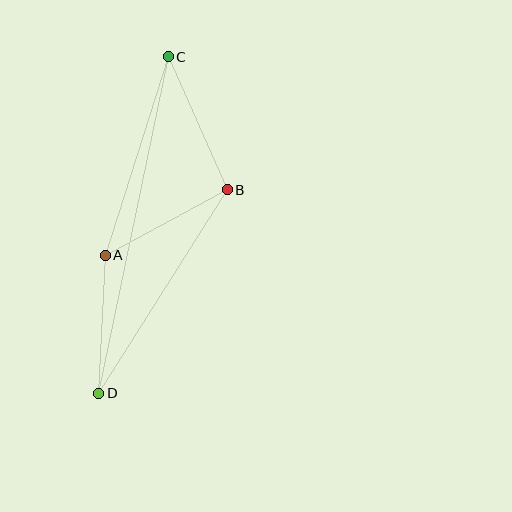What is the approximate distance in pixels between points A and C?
The distance between A and C is approximately 208 pixels.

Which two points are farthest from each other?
Points C and D are farthest from each other.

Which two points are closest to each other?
Points A and D are closest to each other.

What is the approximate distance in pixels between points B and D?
The distance between B and D is approximately 241 pixels.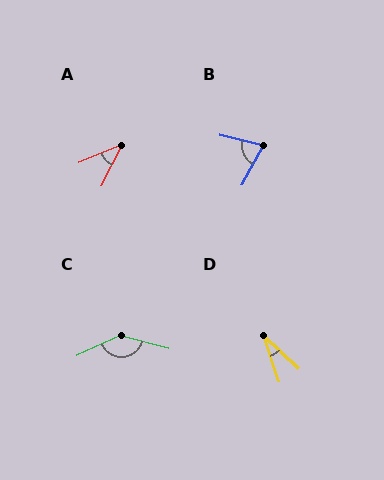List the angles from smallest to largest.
D (28°), A (41°), B (75°), C (140°).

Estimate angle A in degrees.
Approximately 41 degrees.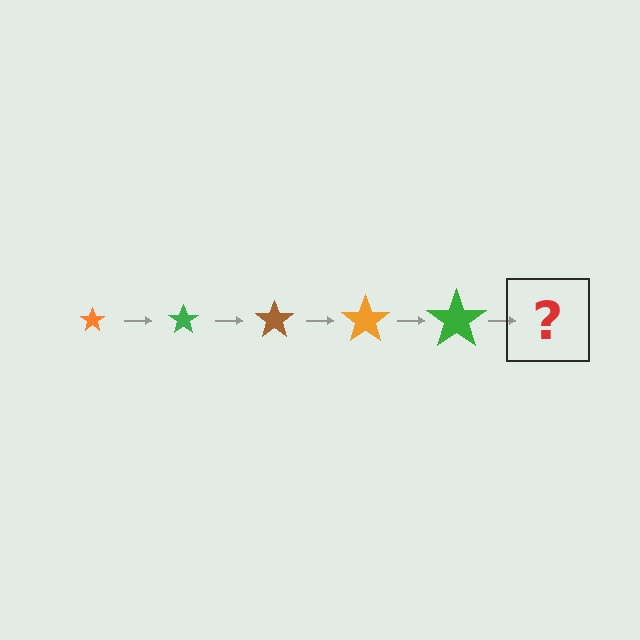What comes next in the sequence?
The next element should be a brown star, larger than the previous one.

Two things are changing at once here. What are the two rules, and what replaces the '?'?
The two rules are that the star grows larger each step and the color cycles through orange, green, and brown. The '?' should be a brown star, larger than the previous one.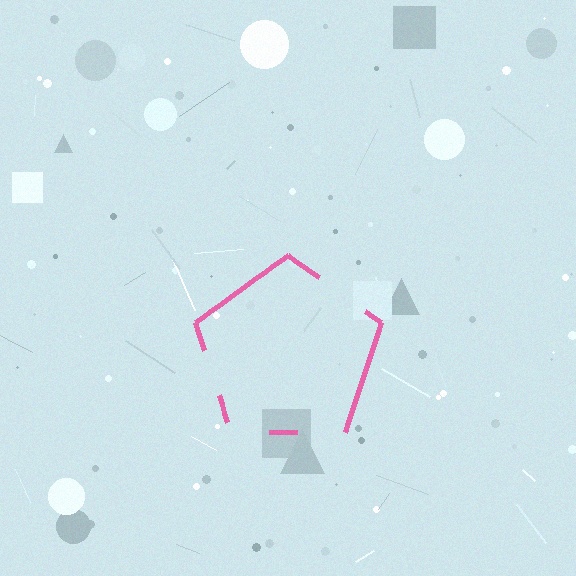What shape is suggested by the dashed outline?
The dashed outline suggests a pentagon.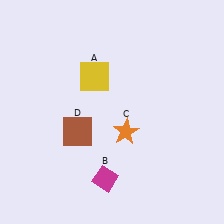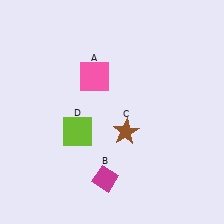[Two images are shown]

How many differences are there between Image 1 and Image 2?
There are 3 differences between the two images.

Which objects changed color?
A changed from yellow to pink. C changed from orange to brown. D changed from brown to lime.